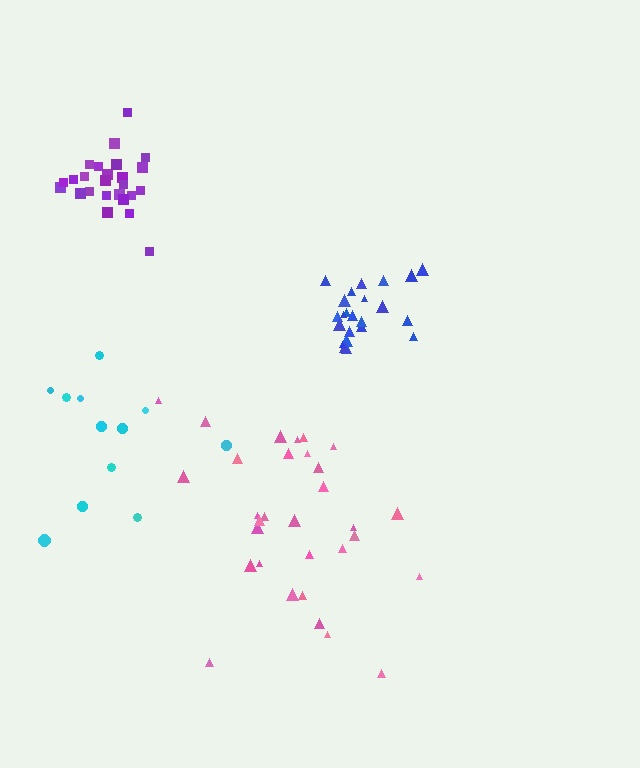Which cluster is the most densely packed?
Purple.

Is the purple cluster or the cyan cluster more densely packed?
Purple.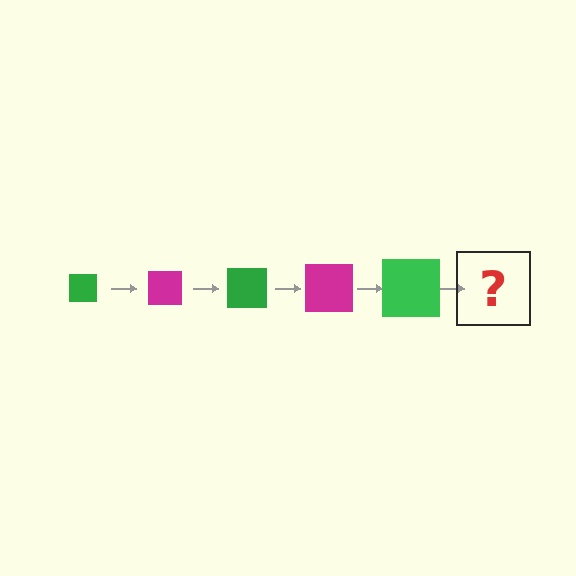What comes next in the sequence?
The next element should be a magenta square, larger than the previous one.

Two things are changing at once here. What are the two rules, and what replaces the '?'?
The two rules are that the square grows larger each step and the color cycles through green and magenta. The '?' should be a magenta square, larger than the previous one.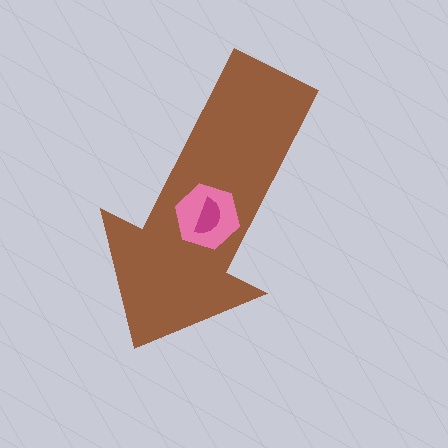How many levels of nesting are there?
3.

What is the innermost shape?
The magenta semicircle.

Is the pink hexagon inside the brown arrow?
Yes.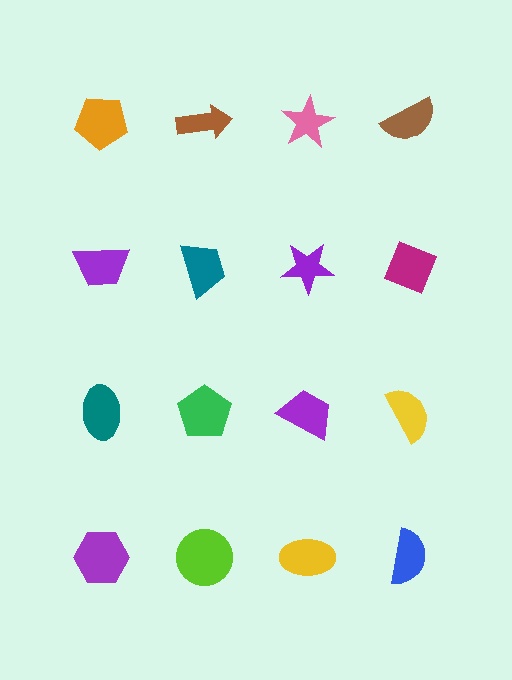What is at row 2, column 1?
A purple trapezoid.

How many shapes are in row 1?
4 shapes.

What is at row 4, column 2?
A lime circle.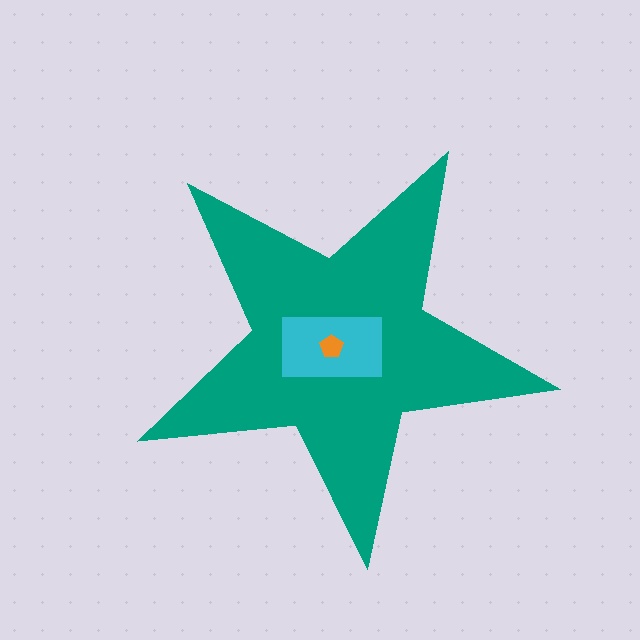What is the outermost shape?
The teal star.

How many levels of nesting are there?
3.